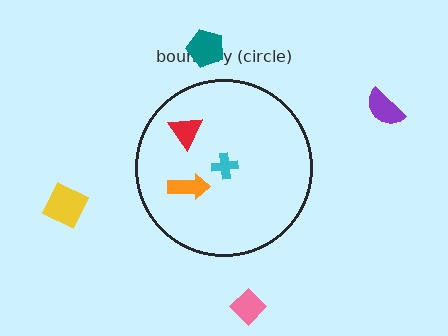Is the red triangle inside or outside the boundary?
Inside.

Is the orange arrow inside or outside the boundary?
Inside.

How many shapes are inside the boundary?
3 inside, 4 outside.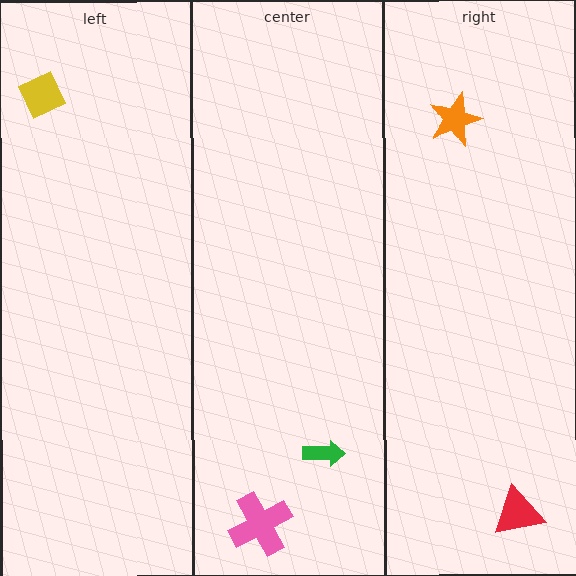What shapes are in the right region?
The orange star, the red triangle.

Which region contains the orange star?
The right region.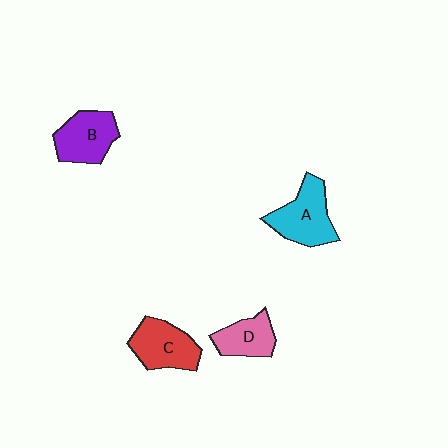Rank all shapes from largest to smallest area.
From largest to smallest: A (cyan), C (red), B (purple), D (pink).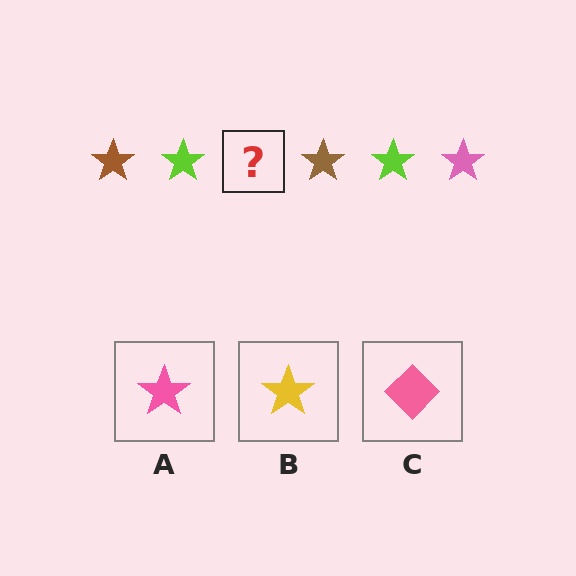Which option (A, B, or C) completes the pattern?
A.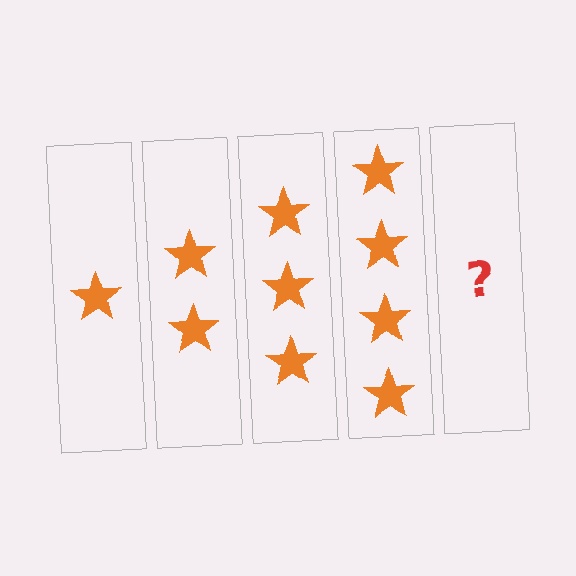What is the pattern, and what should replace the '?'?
The pattern is that each step adds one more star. The '?' should be 5 stars.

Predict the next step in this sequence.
The next step is 5 stars.